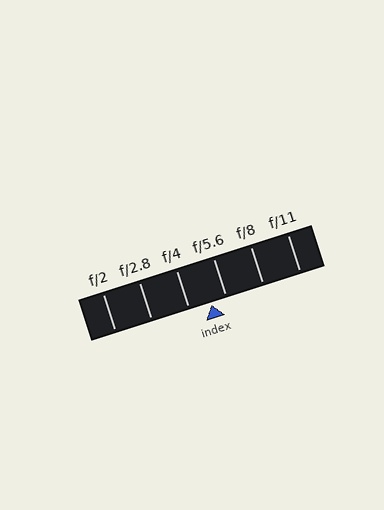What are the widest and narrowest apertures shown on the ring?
The widest aperture shown is f/2 and the narrowest is f/11.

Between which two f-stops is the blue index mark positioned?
The index mark is between f/4 and f/5.6.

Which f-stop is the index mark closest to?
The index mark is closest to f/5.6.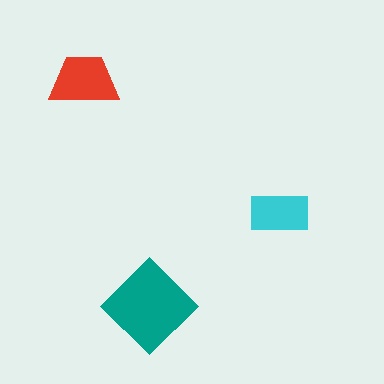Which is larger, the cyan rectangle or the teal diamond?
The teal diamond.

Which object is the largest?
The teal diamond.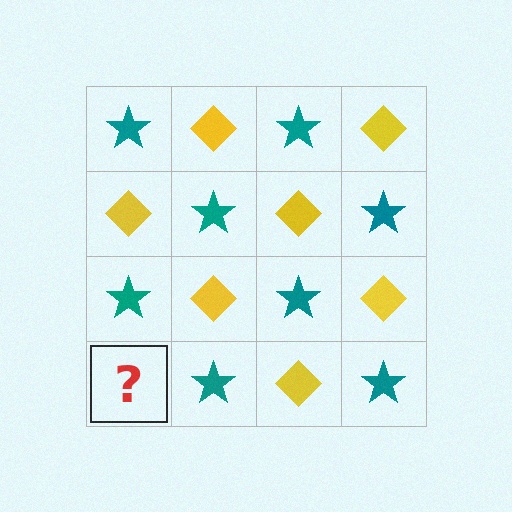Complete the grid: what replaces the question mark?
The question mark should be replaced with a yellow diamond.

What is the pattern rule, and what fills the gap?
The rule is that it alternates teal star and yellow diamond in a checkerboard pattern. The gap should be filled with a yellow diamond.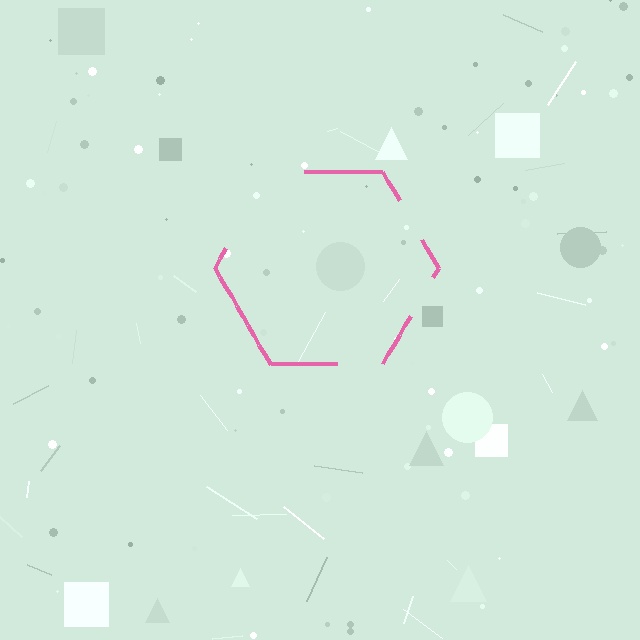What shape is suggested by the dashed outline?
The dashed outline suggests a hexagon.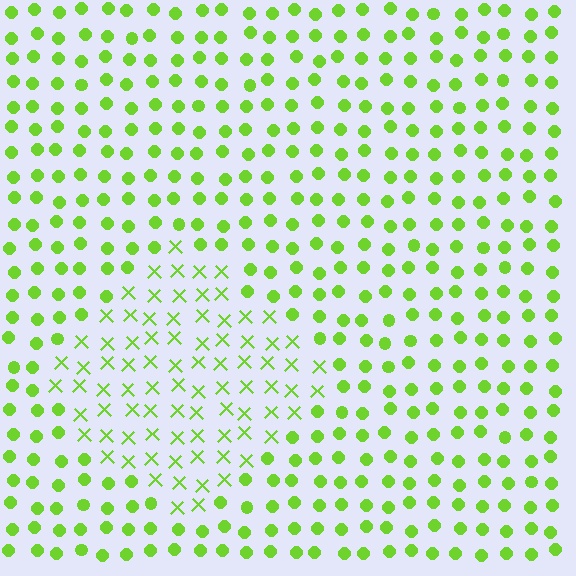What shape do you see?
I see a diamond.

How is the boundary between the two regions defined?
The boundary is defined by a change in element shape: X marks inside vs. circles outside. All elements share the same color and spacing.